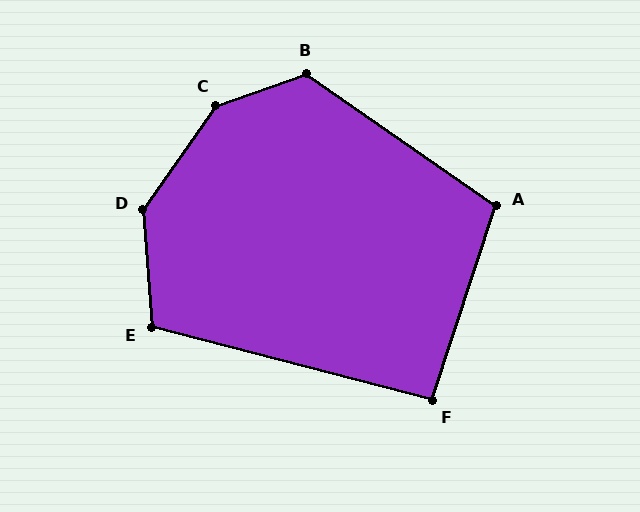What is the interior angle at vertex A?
Approximately 107 degrees (obtuse).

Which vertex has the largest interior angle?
C, at approximately 144 degrees.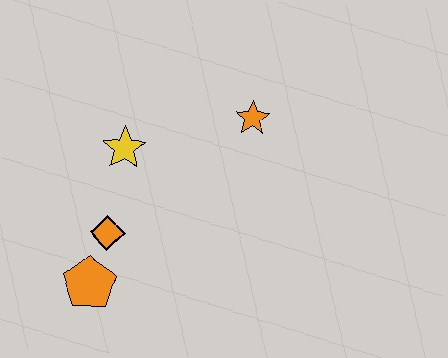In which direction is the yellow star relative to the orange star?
The yellow star is to the left of the orange star.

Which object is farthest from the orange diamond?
The orange star is farthest from the orange diamond.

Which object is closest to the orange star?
The yellow star is closest to the orange star.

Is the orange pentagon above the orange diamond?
No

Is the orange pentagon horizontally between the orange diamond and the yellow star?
No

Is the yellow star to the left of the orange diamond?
No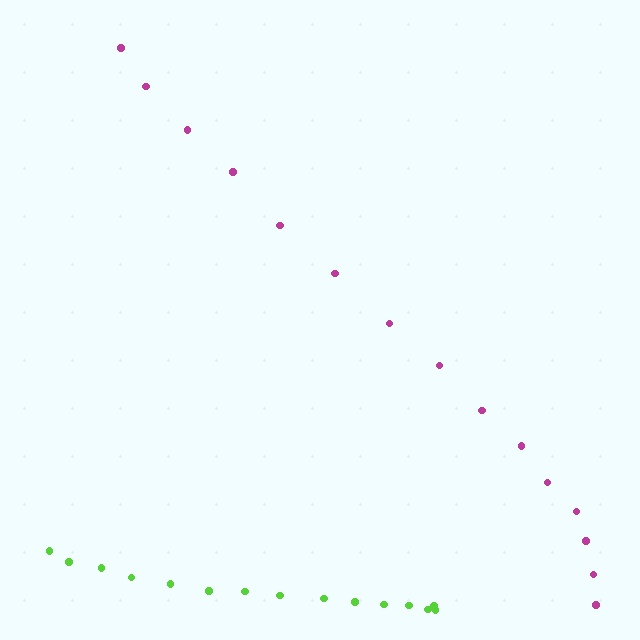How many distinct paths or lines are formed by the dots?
There are 2 distinct paths.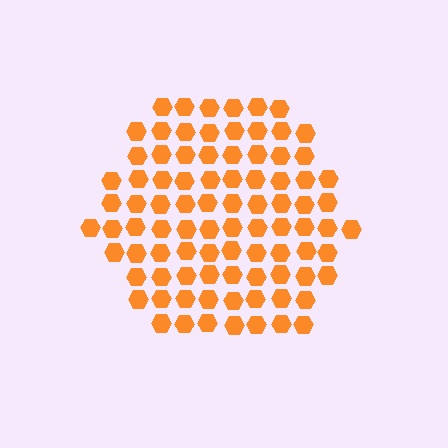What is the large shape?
The large shape is a hexagon.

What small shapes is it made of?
It is made of small hexagons.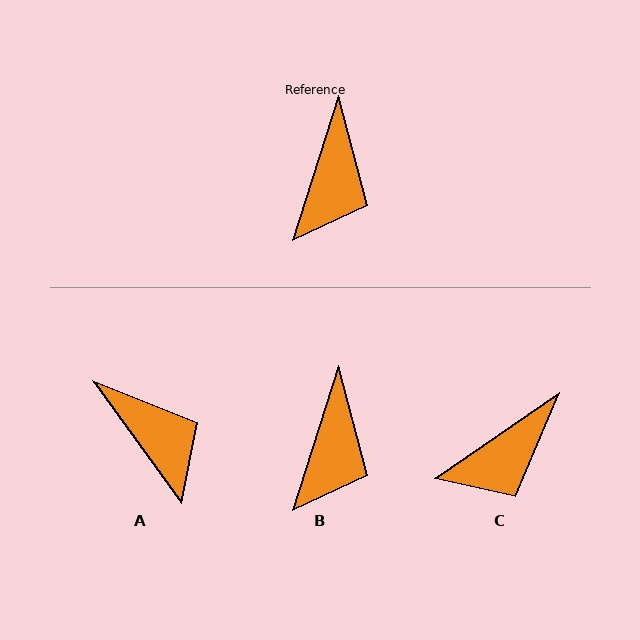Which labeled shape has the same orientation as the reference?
B.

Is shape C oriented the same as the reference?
No, it is off by about 38 degrees.